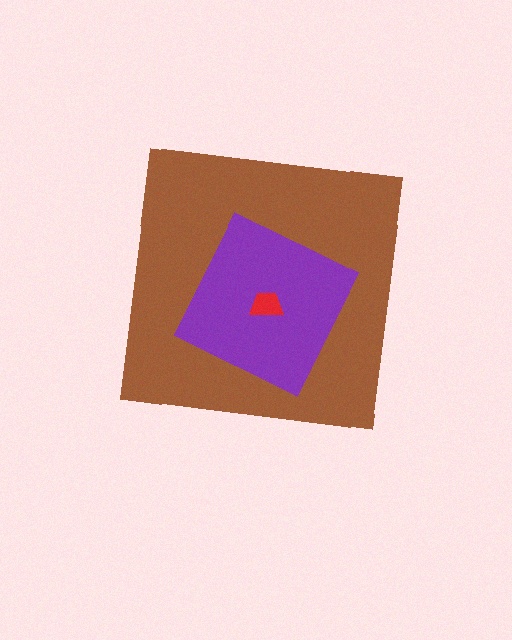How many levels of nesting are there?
3.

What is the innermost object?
The red trapezoid.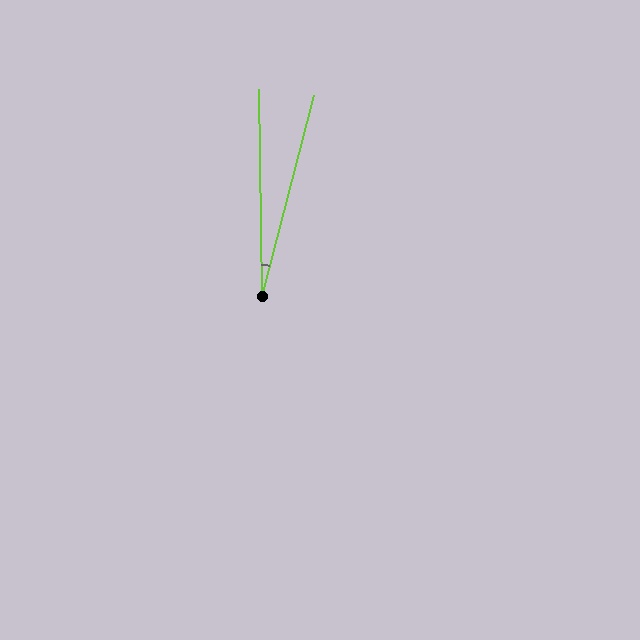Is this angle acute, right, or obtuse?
It is acute.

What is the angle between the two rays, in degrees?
Approximately 15 degrees.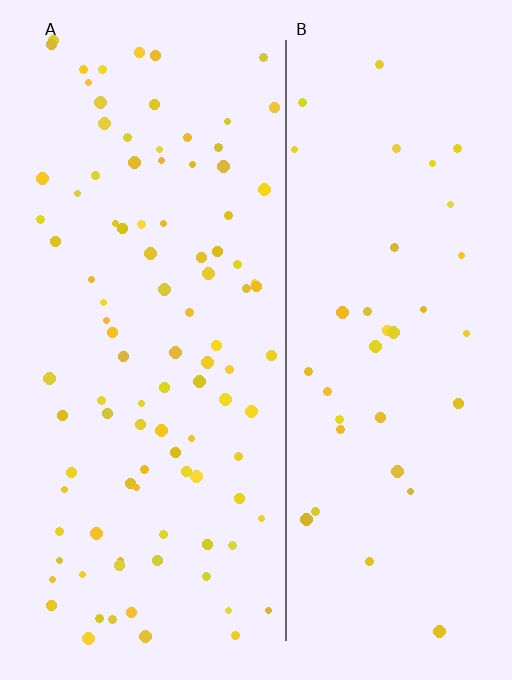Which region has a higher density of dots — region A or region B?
A (the left).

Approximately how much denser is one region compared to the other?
Approximately 2.6× — region A over region B.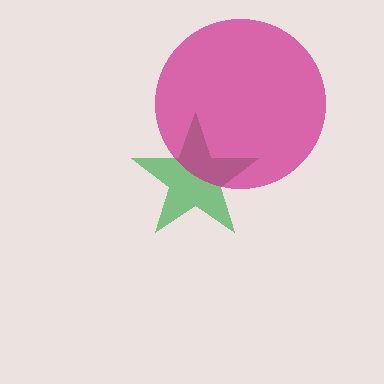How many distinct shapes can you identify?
There are 2 distinct shapes: a green star, a magenta circle.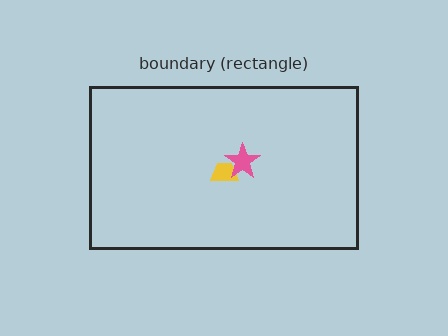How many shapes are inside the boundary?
2 inside, 0 outside.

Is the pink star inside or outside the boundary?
Inside.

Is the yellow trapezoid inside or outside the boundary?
Inside.